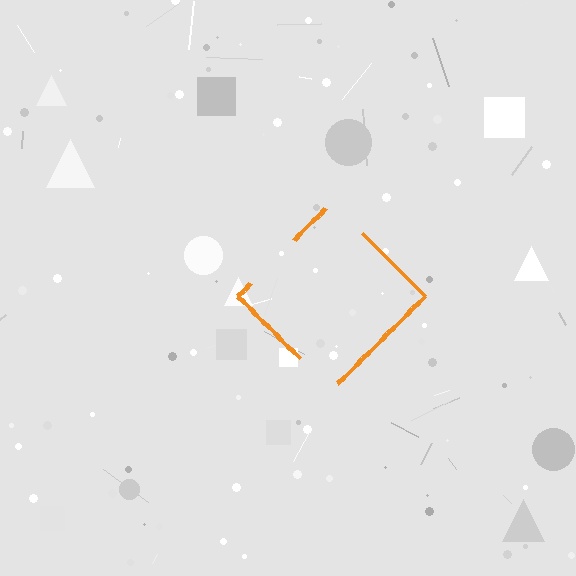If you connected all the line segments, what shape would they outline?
They would outline a diamond.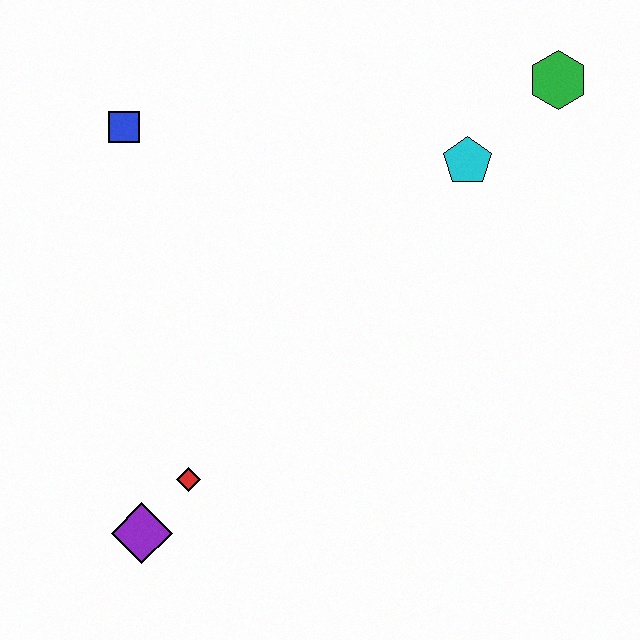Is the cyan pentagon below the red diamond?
No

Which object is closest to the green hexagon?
The cyan pentagon is closest to the green hexagon.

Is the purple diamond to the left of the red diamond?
Yes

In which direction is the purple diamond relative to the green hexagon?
The purple diamond is below the green hexagon.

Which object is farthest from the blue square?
The green hexagon is farthest from the blue square.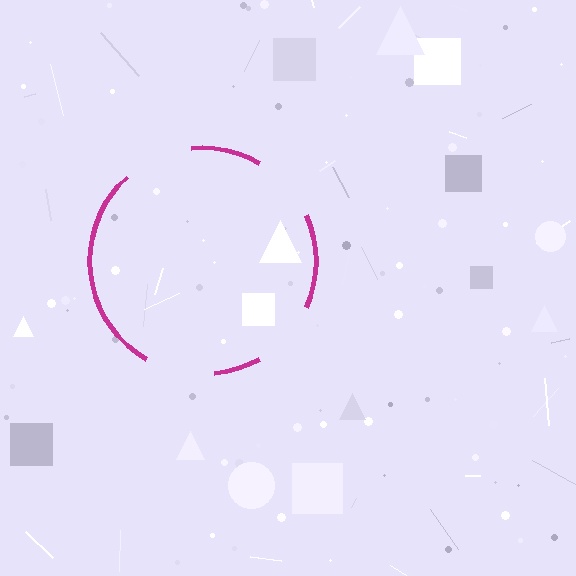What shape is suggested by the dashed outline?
The dashed outline suggests a circle.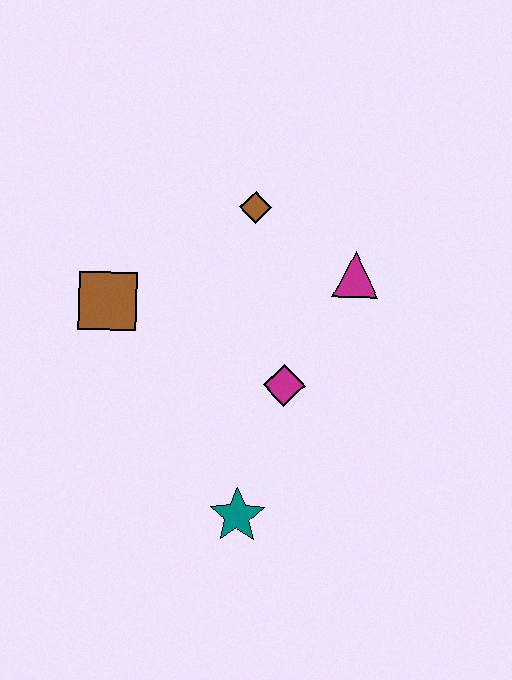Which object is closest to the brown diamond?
The magenta triangle is closest to the brown diamond.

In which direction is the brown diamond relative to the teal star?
The brown diamond is above the teal star.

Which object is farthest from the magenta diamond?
The brown square is farthest from the magenta diamond.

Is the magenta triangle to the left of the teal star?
No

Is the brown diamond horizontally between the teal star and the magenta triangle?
Yes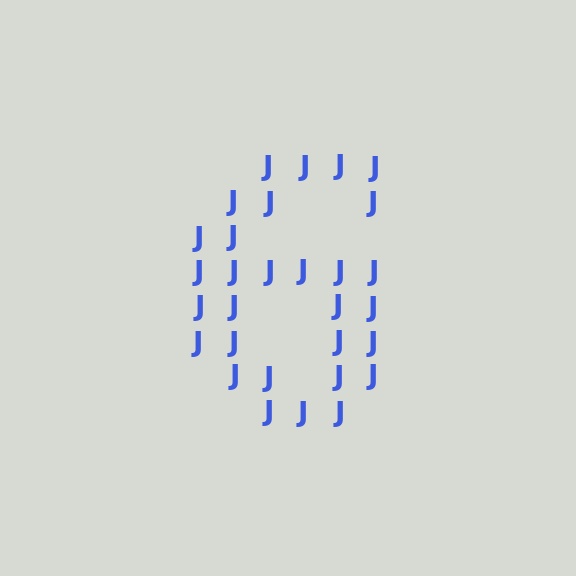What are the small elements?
The small elements are letter J's.